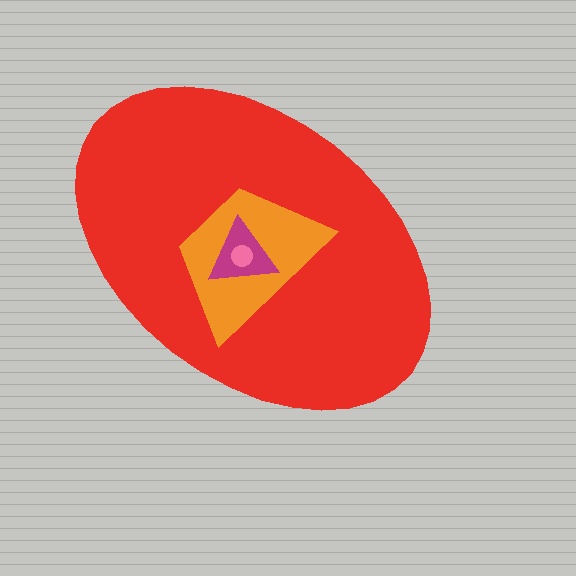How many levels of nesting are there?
4.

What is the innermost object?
The pink circle.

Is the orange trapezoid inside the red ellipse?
Yes.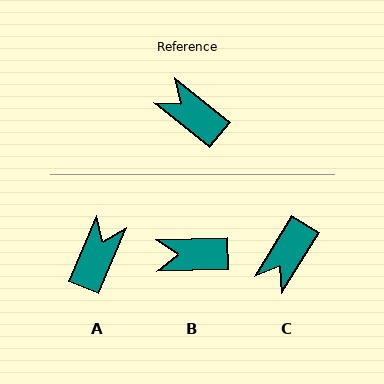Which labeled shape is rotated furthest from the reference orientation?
C, about 97 degrees away.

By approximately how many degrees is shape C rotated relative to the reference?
Approximately 97 degrees counter-clockwise.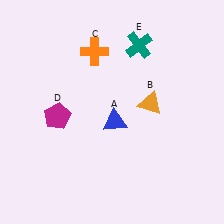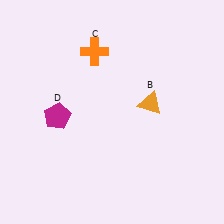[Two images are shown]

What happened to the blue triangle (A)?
The blue triangle (A) was removed in Image 2. It was in the bottom-right area of Image 1.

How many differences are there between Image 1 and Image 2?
There are 2 differences between the two images.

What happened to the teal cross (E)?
The teal cross (E) was removed in Image 2. It was in the top-right area of Image 1.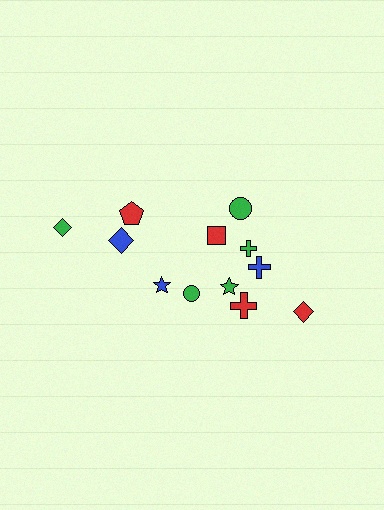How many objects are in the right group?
There are 8 objects.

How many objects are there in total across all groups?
There are 12 objects.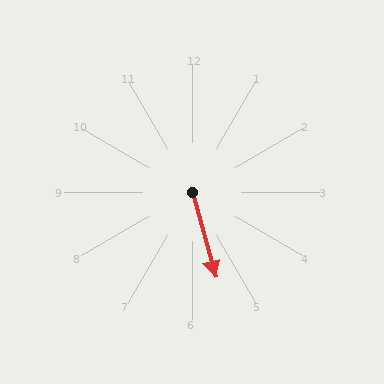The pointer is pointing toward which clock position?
Roughly 5 o'clock.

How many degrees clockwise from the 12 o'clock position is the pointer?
Approximately 165 degrees.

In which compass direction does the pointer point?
South.